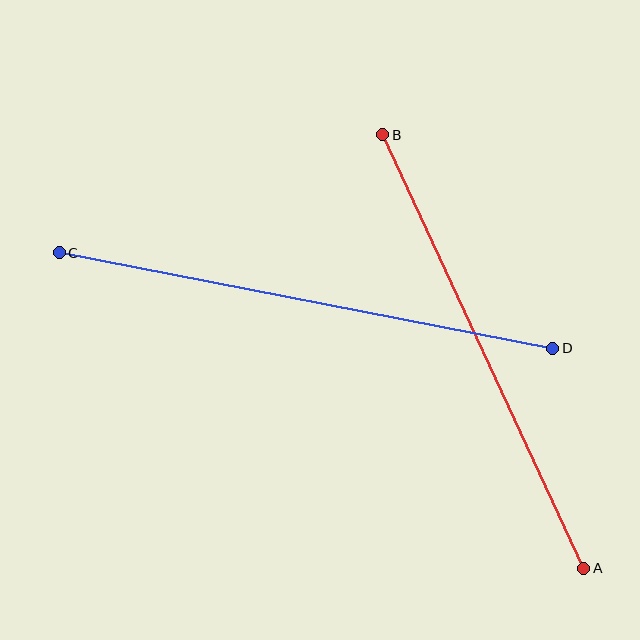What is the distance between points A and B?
The distance is approximately 477 pixels.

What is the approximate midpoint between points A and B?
The midpoint is at approximately (483, 352) pixels.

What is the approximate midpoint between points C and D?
The midpoint is at approximately (306, 301) pixels.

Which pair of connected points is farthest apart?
Points C and D are farthest apart.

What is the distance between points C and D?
The distance is approximately 503 pixels.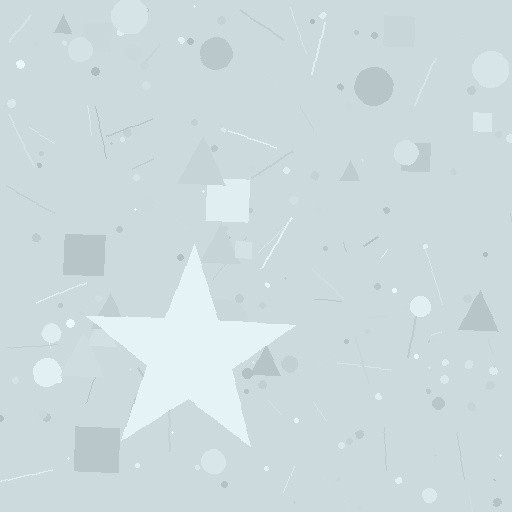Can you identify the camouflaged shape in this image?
The camouflaged shape is a star.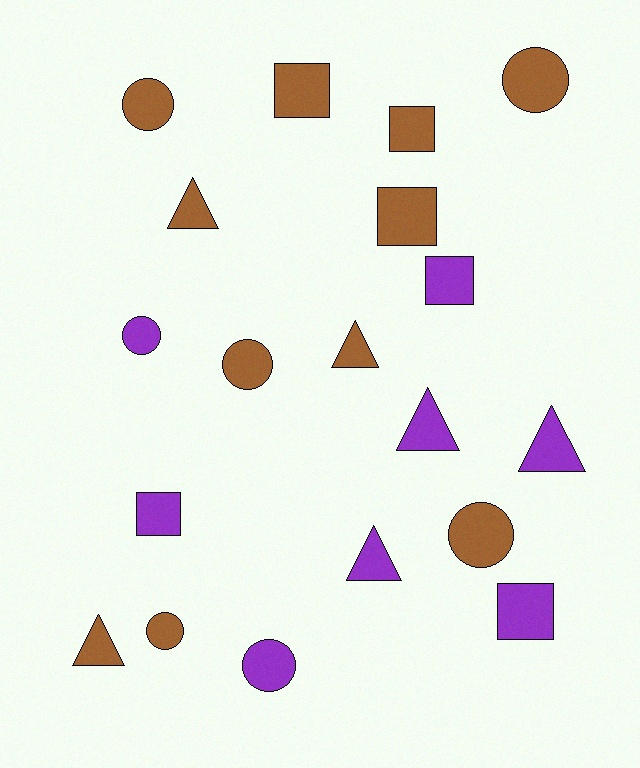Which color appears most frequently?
Brown, with 11 objects.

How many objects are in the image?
There are 19 objects.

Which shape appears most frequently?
Circle, with 7 objects.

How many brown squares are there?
There are 3 brown squares.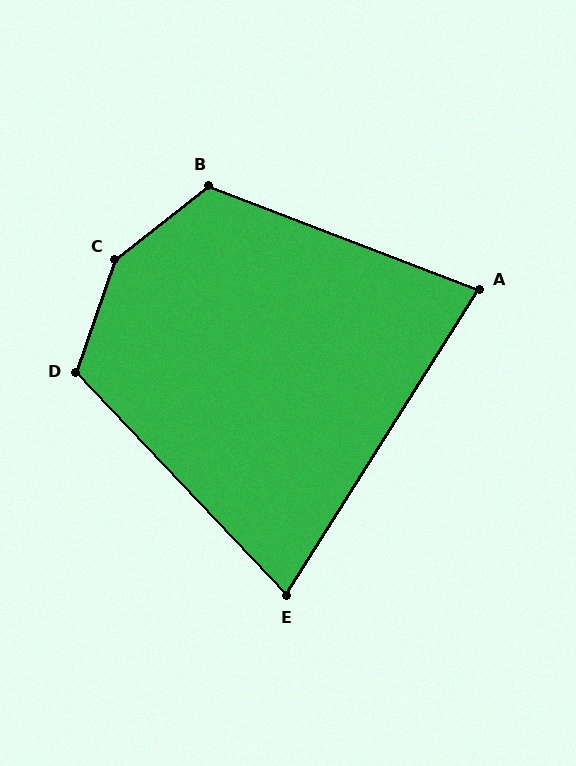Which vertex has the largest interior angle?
C, at approximately 147 degrees.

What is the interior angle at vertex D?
Approximately 117 degrees (obtuse).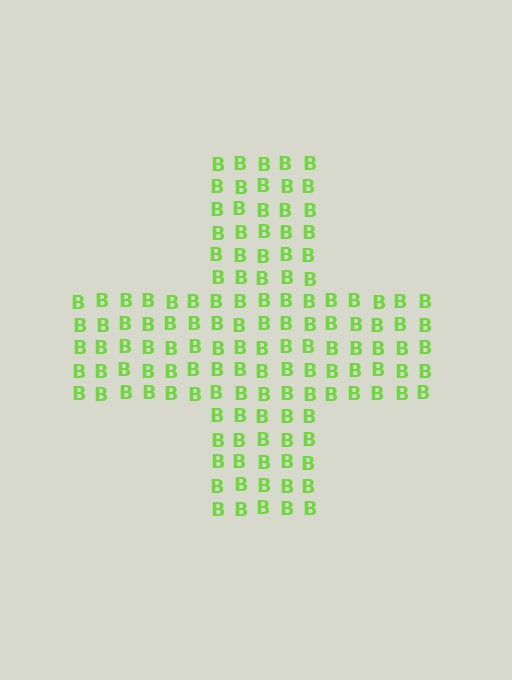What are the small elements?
The small elements are letter B's.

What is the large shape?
The large shape is a cross.